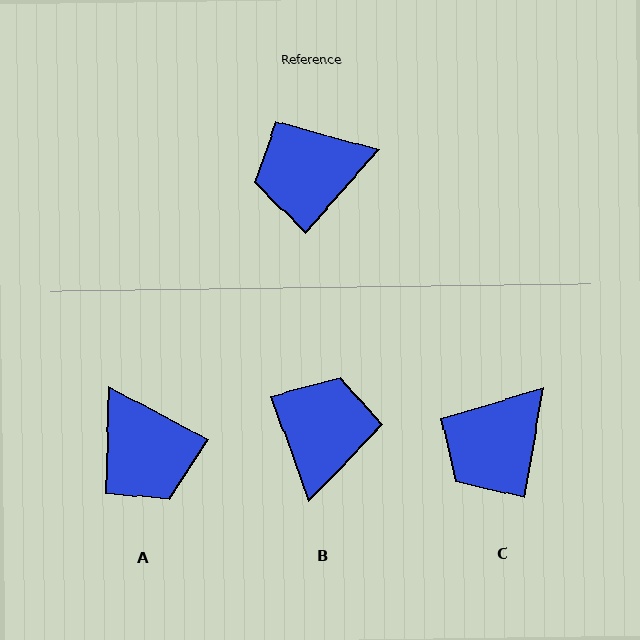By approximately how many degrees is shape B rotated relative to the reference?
Approximately 119 degrees clockwise.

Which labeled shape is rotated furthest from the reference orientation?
B, about 119 degrees away.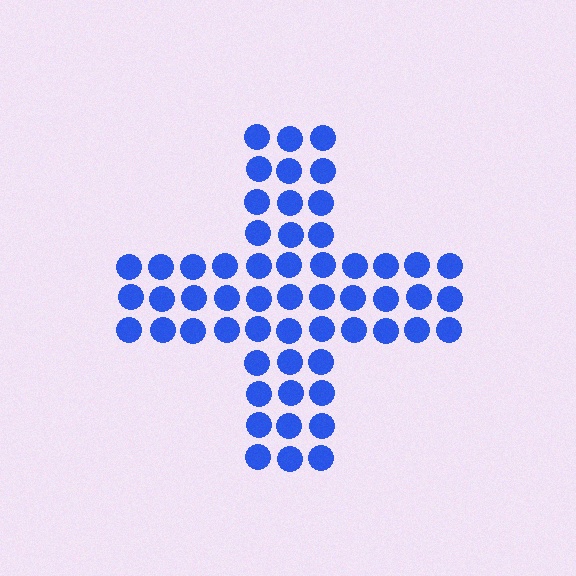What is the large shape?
The large shape is a cross.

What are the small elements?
The small elements are circles.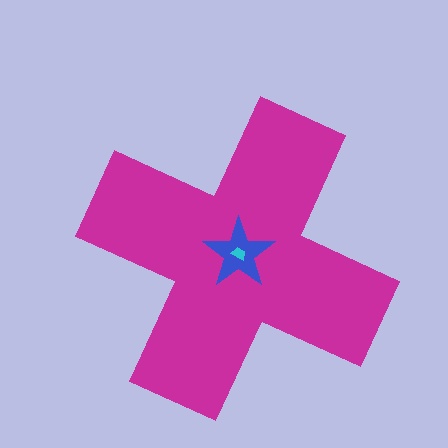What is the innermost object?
The cyan trapezoid.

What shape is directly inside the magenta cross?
The blue star.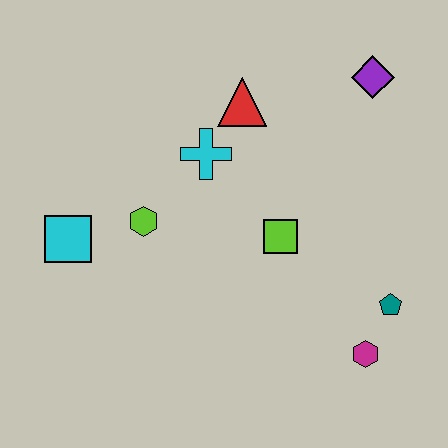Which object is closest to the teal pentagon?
The magenta hexagon is closest to the teal pentagon.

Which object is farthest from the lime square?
The cyan square is farthest from the lime square.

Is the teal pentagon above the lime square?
No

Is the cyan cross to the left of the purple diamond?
Yes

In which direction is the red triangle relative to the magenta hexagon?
The red triangle is above the magenta hexagon.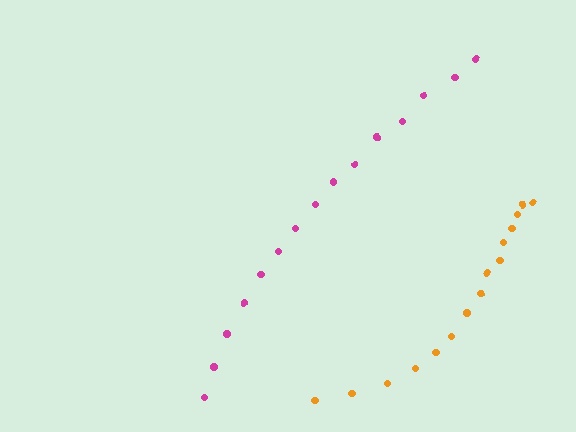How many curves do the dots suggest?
There are 2 distinct paths.